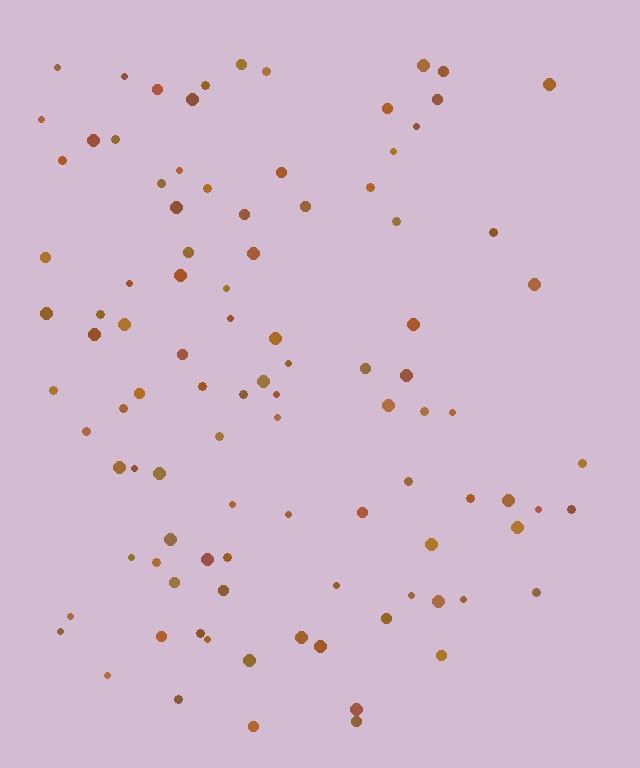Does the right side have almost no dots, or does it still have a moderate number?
Still a moderate number, just noticeably fewer than the left.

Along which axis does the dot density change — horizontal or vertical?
Horizontal.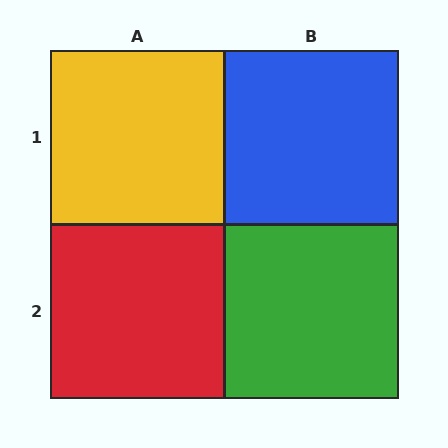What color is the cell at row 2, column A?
Red.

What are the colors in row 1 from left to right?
Yellow, blue.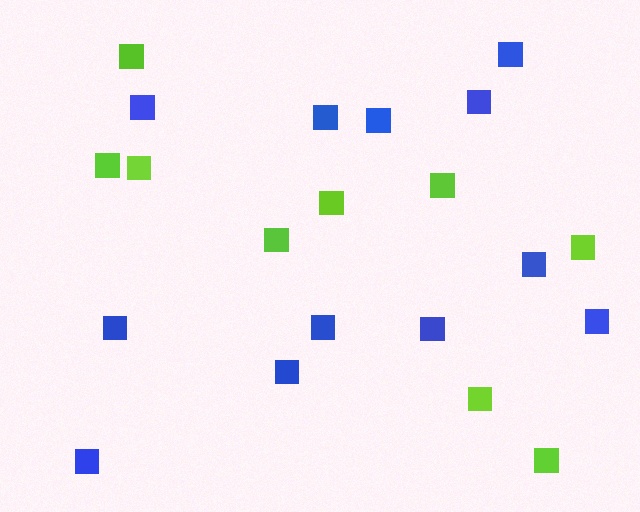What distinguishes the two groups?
There are 2 groups: one group of blue squares (12) and one group of lime squares (9).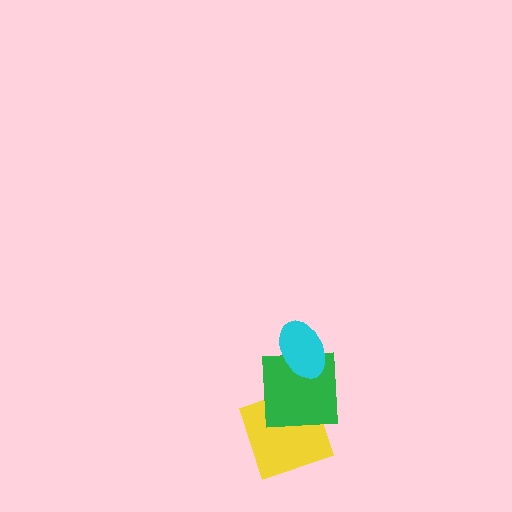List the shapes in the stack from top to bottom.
From top to bottom: the cyan ellipse, the green square, the yellow square.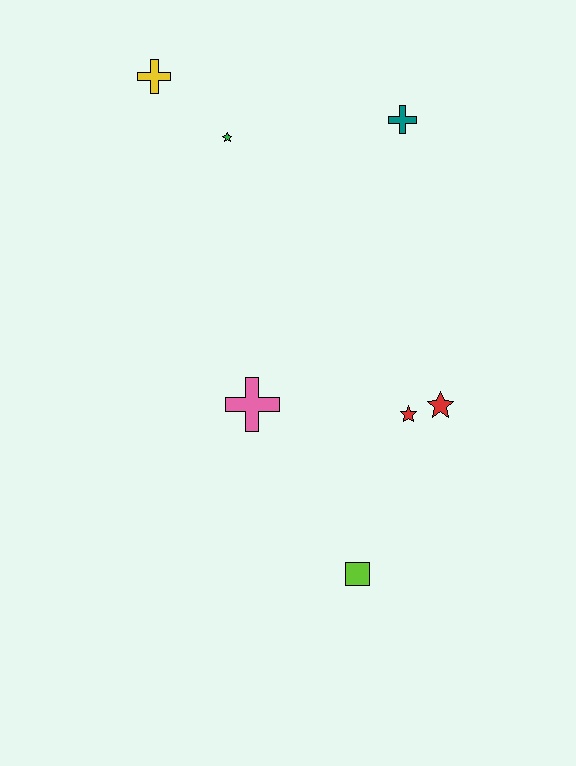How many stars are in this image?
There are 3 stars.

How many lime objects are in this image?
There is 1 lime object.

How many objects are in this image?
There are 7 objects.